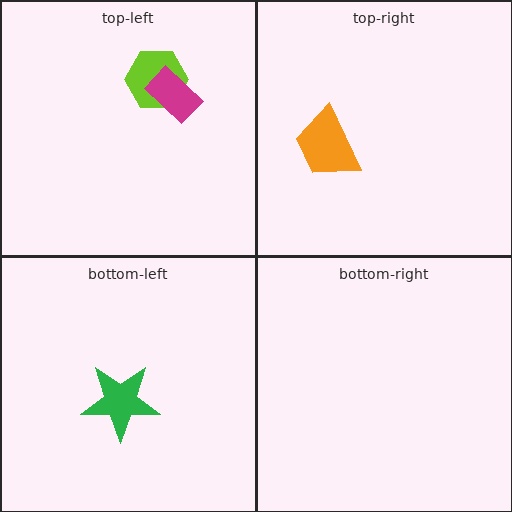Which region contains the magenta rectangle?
The top-left region.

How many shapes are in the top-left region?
2.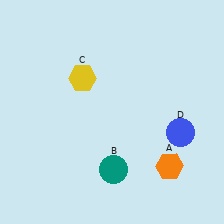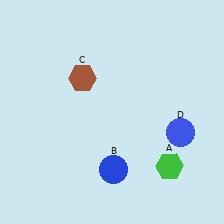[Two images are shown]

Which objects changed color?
A changed from orange to green. B changed from teal to blue. C changed from yellow to brown.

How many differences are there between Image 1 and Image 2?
There are 3 differences between the two images.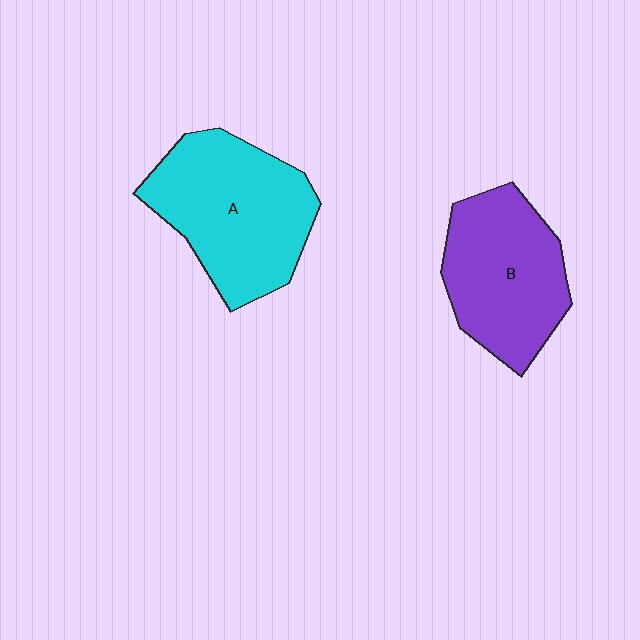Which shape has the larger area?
Shape A (cyan).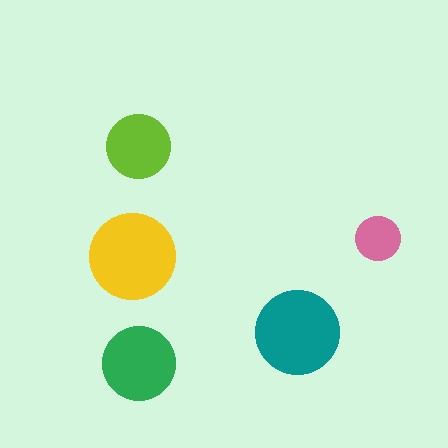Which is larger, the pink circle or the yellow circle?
The yellow one.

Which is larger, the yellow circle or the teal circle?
The yellow one.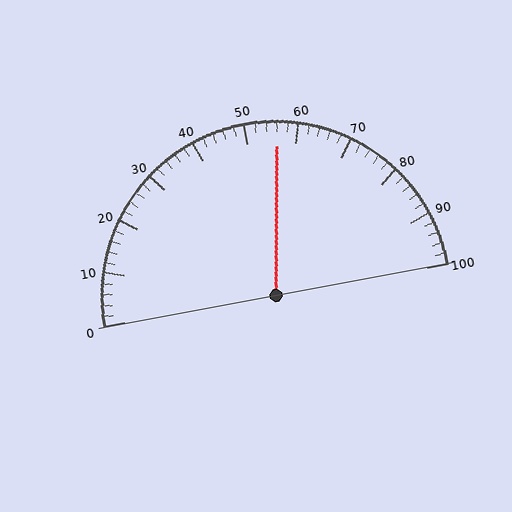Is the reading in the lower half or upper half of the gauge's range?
The reading is in the upper half of the range (0 to 100).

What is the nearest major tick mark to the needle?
The nearest major tick mark is 60.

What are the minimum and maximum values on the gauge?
The gauge ranges from 0 to 100.